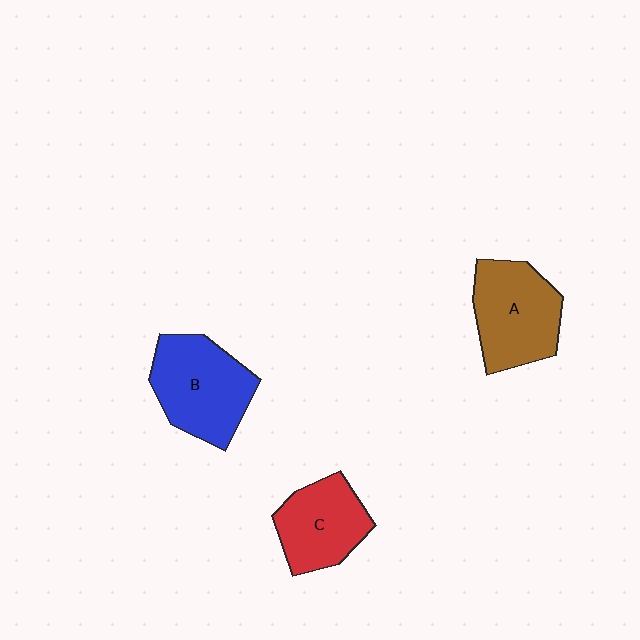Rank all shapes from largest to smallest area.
From largest to smallest: B (blue), A (brown), C (red).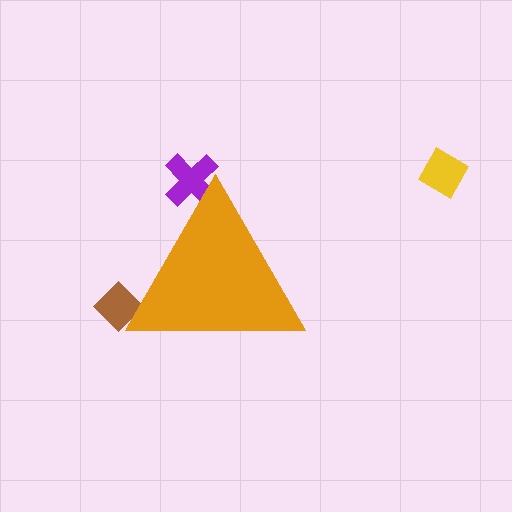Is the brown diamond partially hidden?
Yes, the brown diamond is partially hidden behind the orange triangle.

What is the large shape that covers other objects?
An orange triangle.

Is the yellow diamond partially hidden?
No, the yellow diamond is fully visible.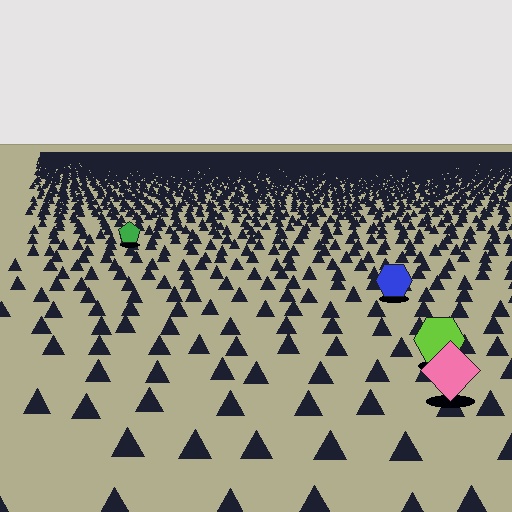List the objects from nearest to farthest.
From nearest to farthest: the pink diamond, the lime hexagon, the blue hexagon, the green pentagon.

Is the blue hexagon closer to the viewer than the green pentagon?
Yes. The blue hexagon is closer — you can tell from the texture gradient: the ground texture is coarser near it.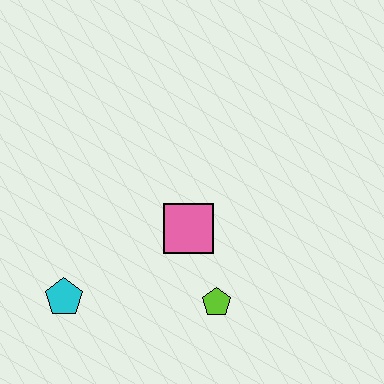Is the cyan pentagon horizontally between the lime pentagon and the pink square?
No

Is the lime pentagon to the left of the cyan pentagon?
No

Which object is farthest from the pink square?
The cyan pentagon is farthest from the pink square.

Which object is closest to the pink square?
The lime pentagon is closest to the pink square.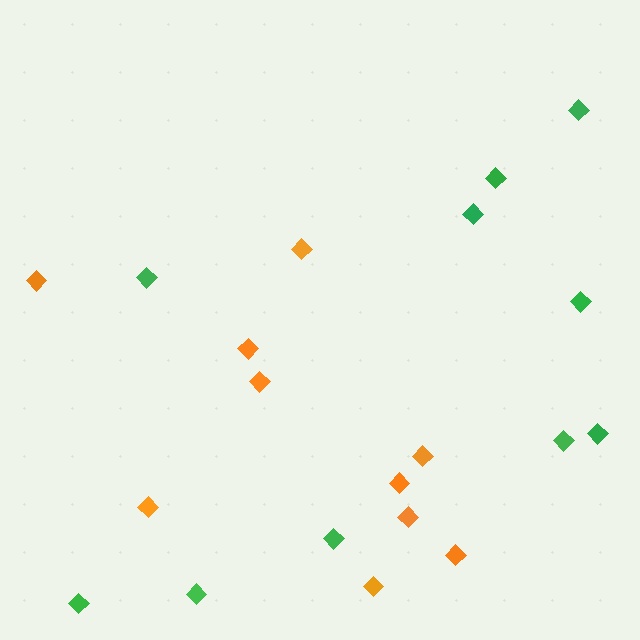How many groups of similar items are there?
There are 2 groups: one group of green diamonds (10) and one group of orange diamonds (10).